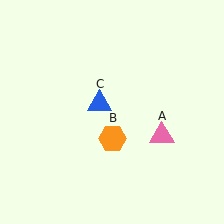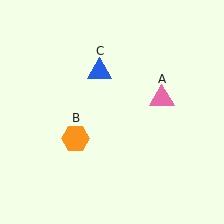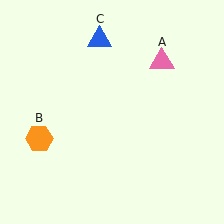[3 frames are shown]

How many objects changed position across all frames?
3 objects changed position: pink triangle (object A), orange hexagon (object B), blue triangle (object C).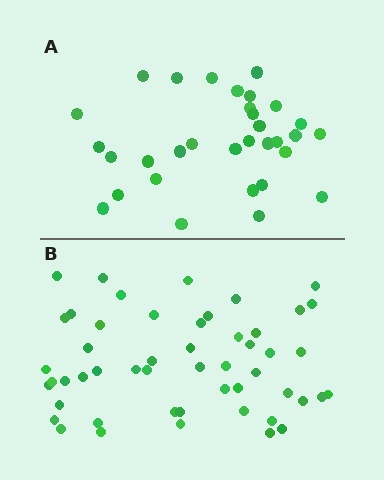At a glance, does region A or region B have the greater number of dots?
Region B (the bottom region) has more dots.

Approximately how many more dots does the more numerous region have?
Region B has approximately 20 more dots than region A.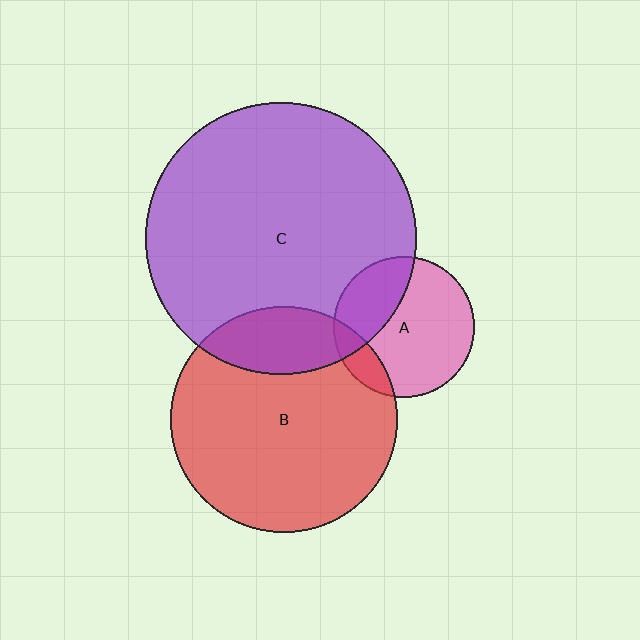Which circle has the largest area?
Circle C (purple).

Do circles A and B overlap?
Yes.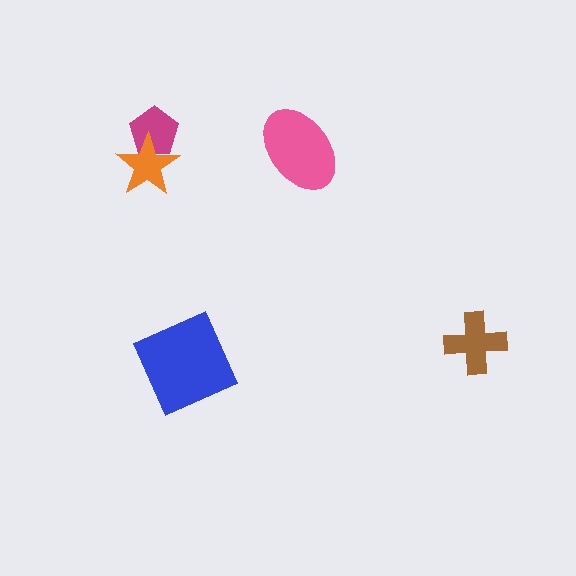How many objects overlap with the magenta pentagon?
1 object overlaps with the magenta pentagon.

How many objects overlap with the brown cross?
0 objects overlap with the brown cross.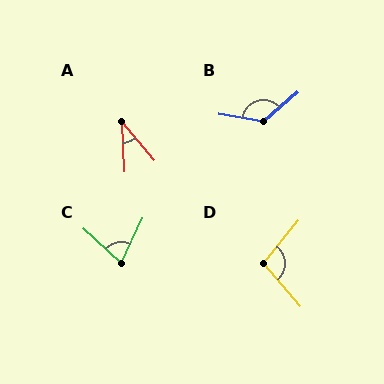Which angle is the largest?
B, at approximately 130 degrees.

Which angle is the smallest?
A, at approximately 38 degrees.